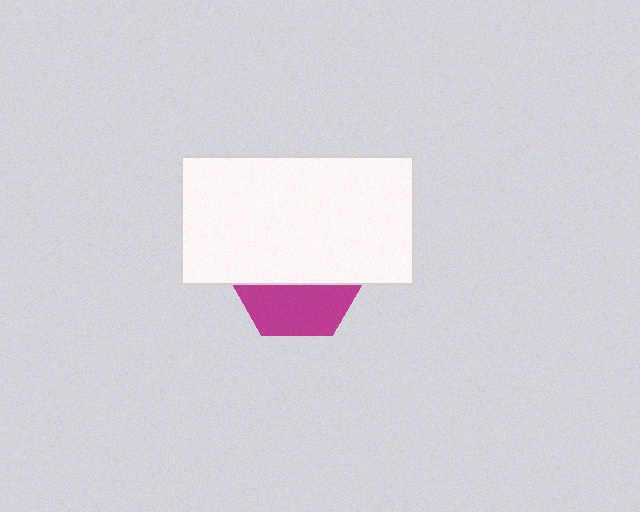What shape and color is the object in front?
The object in front is a white rectangle.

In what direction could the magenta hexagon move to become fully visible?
The magenta hexagon could move down. That would shift it out from behind the white rectangle entirely.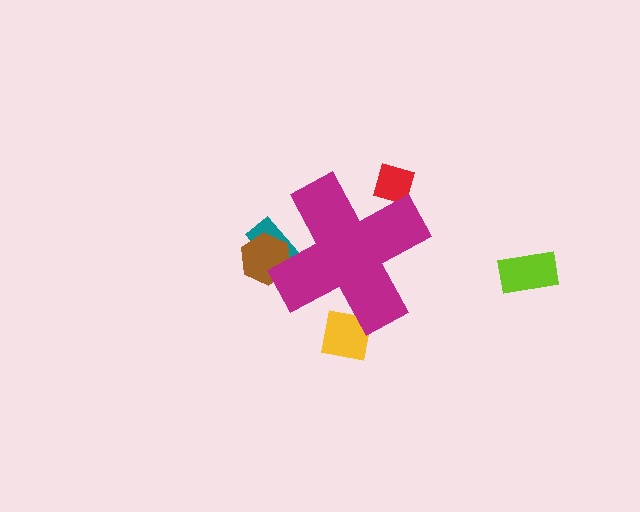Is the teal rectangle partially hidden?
Yes, the teal rectangle is partially hidden behind the magenta cross.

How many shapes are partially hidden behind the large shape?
4 shapes are partially hidden.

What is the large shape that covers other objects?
A magenta cross.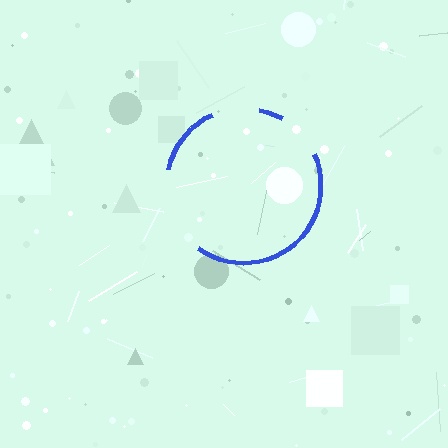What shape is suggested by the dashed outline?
The dashed outline suggests a circle.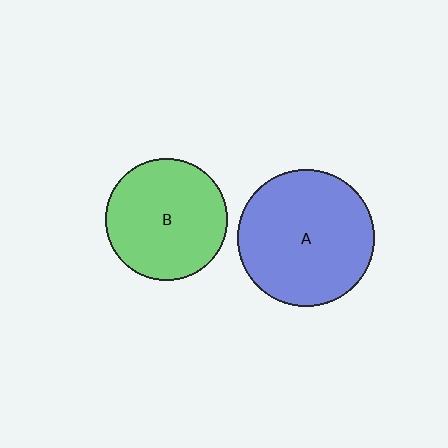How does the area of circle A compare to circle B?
Approximately 1.2 times.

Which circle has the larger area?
Circle A (blue).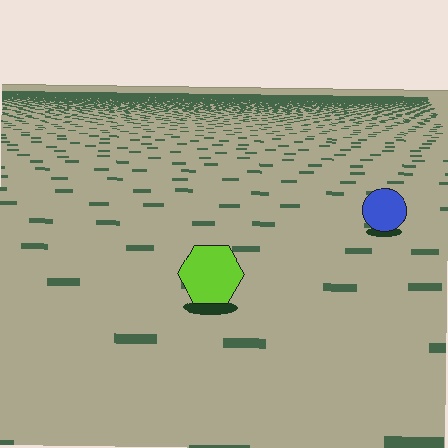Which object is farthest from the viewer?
The blue circle is farthest from the viewer. It appears smaller and the ground texture around it is denser.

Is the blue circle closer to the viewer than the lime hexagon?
No. The lime hexagon is closer — you can tell from the texture gradient: the ground texture is coarser near it.